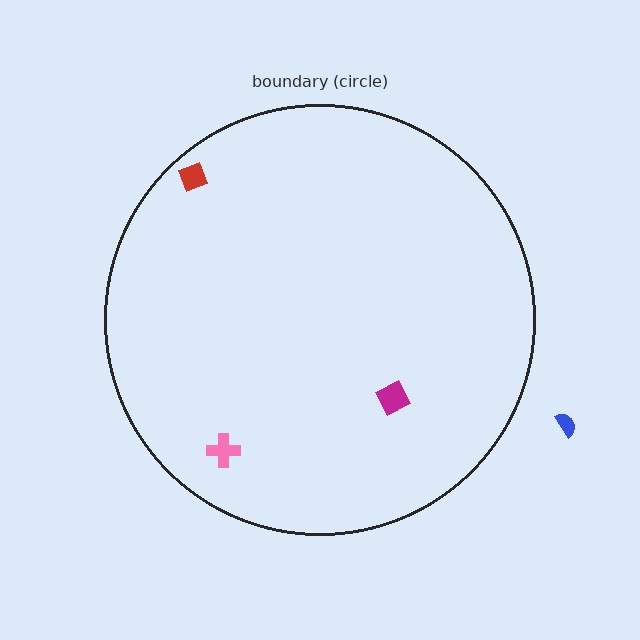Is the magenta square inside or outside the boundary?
Inside.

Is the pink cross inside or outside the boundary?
Inside.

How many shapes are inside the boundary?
3 inside, 1 outside.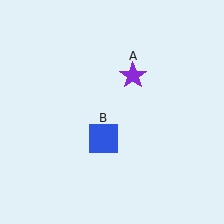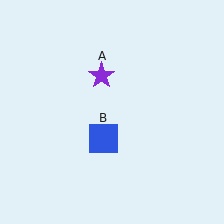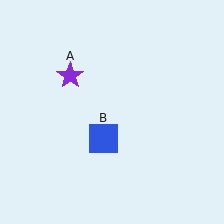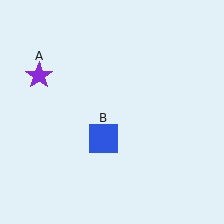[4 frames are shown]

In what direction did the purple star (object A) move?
The purple star (object A) moved left.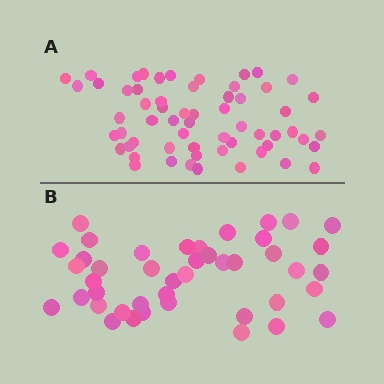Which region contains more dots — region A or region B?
Region A (the top region) has more dots.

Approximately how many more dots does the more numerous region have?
Region A has approximately 15 more dots than region B.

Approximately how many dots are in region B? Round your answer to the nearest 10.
About 40 dots. (The exact count is 43, which rounds to 40.)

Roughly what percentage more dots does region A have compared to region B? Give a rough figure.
About 40% more.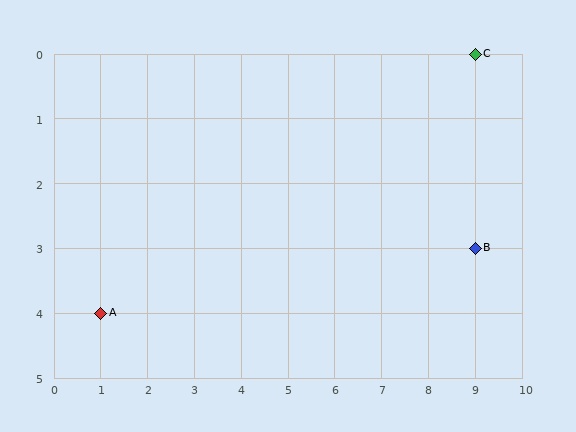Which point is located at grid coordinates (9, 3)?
Point B is at (9, 3).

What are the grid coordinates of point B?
Point B is at grid coordinates (9, 3).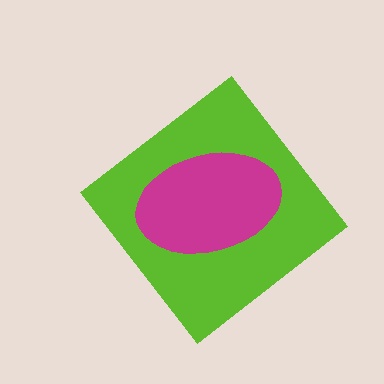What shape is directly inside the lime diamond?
The magenta ellipse.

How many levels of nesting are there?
2.